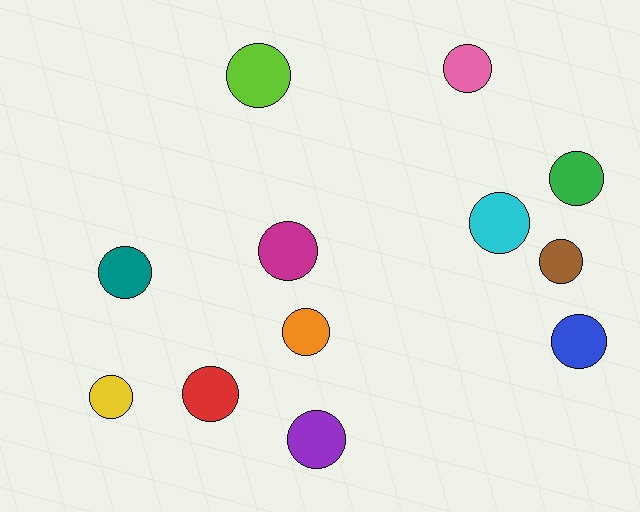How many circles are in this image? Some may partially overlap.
There are 12 circles.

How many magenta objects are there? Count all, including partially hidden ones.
There is 1 magenta object.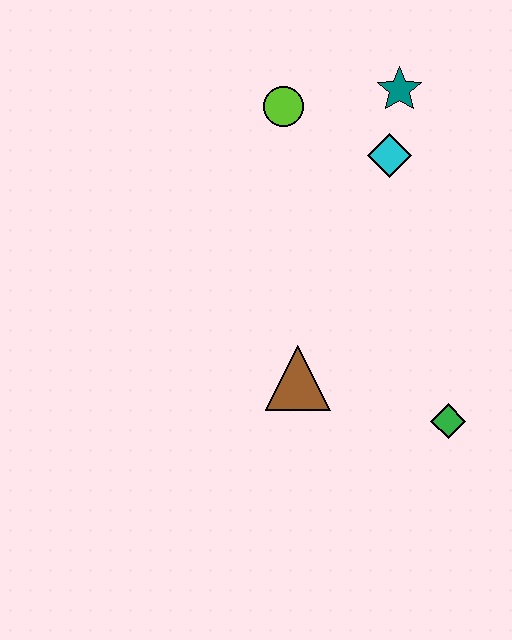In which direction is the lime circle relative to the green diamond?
The lime circle is above the green diamond.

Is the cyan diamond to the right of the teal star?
No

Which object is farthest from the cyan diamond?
The green diamond is farthest from the cyan diamond.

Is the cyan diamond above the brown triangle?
Yes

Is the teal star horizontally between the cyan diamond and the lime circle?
No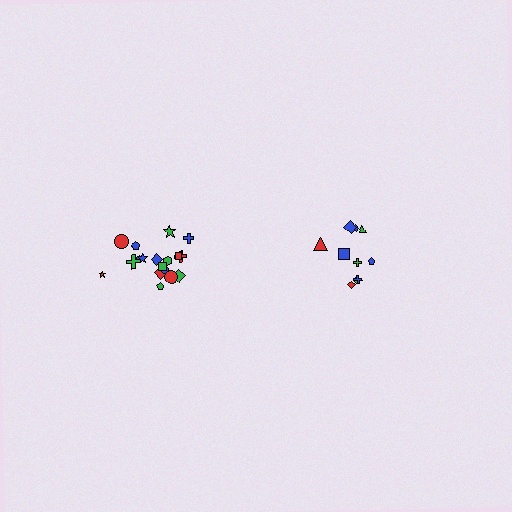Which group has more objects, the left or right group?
The left group.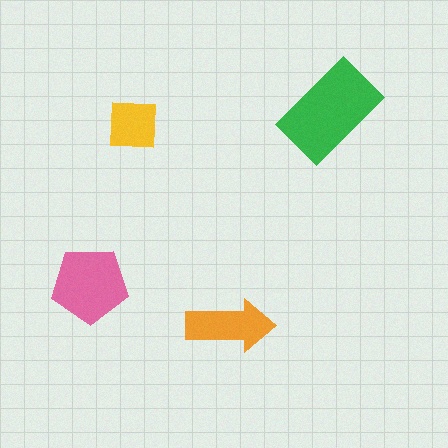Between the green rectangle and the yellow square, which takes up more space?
The green rectangle.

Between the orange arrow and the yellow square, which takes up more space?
The orange arrow.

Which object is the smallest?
The yellow square.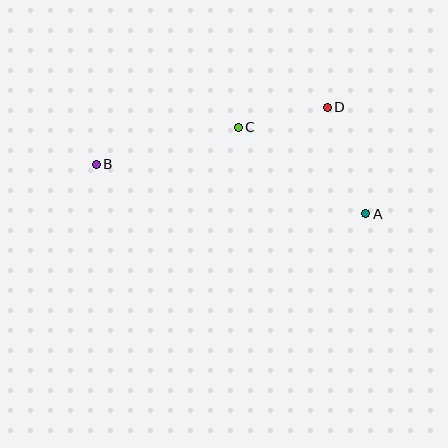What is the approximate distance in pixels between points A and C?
The distance between A and C is approximately 154 pixels.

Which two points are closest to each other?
Points C and D are closest to each other.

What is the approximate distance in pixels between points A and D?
The distance between A and D is approximately 113 pixels.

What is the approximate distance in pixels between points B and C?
The distance between B and C is approximately 147 pixels.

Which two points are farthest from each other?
Points A and B are farthest from each other.